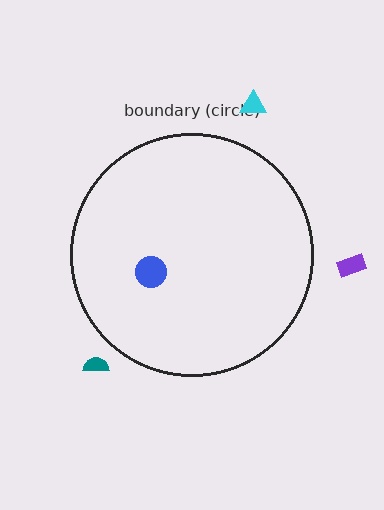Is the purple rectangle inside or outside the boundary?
Outside.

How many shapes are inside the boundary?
1 inside, 3 outside.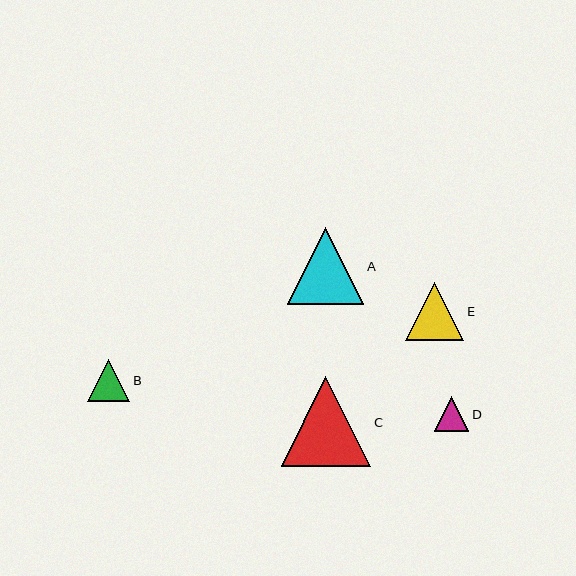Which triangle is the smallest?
Triangle D is the smallest with a size of approximately 34 pixels.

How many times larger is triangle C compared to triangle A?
Triangle C is approximately 1.2 times the size of triangle A.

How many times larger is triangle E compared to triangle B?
Triangle E is approximately 1.4 times the size of triangle B.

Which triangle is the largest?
Triangle C is the largest with a size of approximately 90 pixels.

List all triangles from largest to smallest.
From largest to smallest: C, A, E, B, D.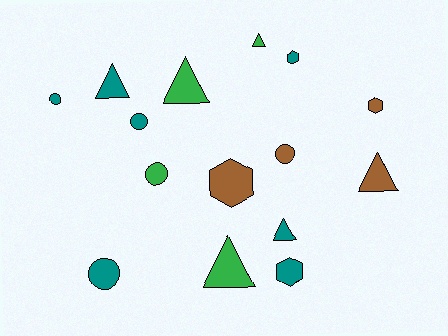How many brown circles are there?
There is 1 brown circle.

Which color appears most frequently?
Teal, with 7 objects.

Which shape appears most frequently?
Triangle, with 6 objects.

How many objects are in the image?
There are 15 objects.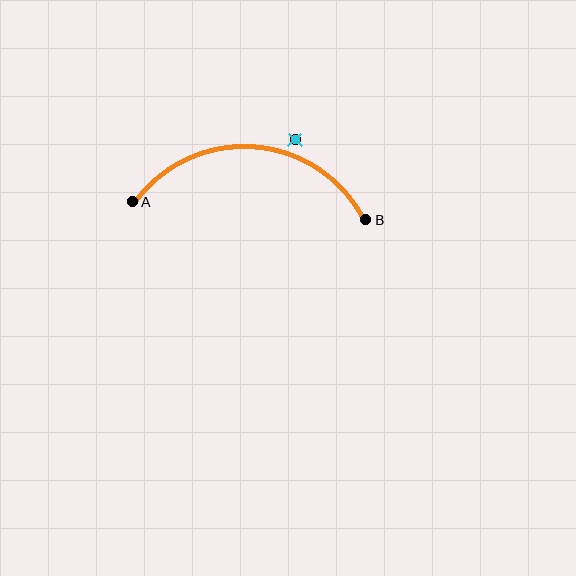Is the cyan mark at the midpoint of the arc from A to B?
No — the cyan mark does not lie on the arc at all. It sits slightly outside the curve.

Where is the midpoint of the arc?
The arc midpoint is the point on the curve farthest from the straight line joining A and B. It sits above that line.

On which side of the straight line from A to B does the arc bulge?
The arc bulges above the straight line connecting A and B.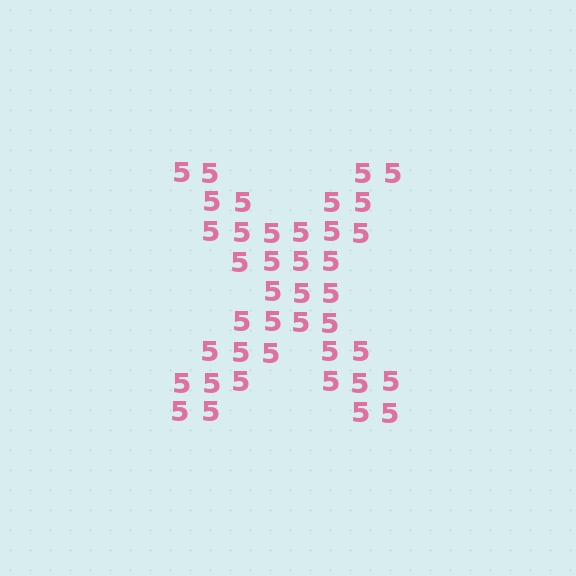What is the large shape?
The large shape is the letter X.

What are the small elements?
The small elements are digit 5's.